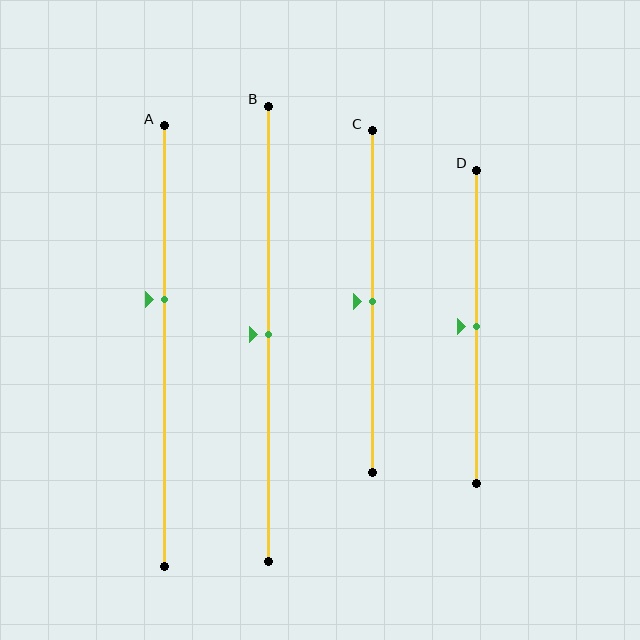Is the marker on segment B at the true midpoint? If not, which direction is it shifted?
Yes, the marker on segment B is at the true midpoint.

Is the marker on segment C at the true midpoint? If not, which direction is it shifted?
Yes, the marker on segment C is at the true midpoint.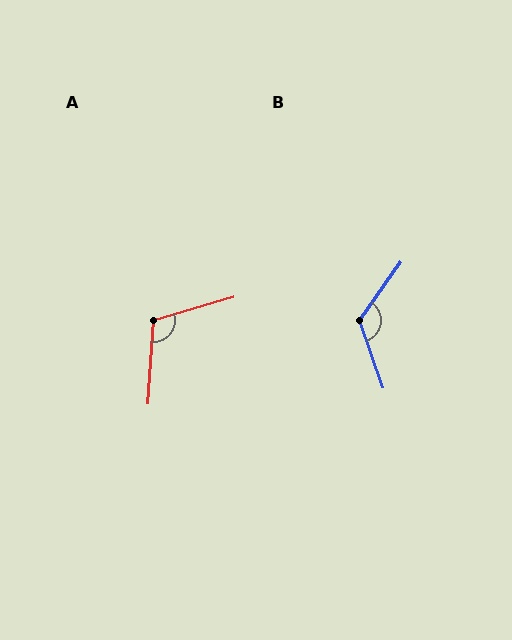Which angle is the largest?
B, at approximately 125 degrees.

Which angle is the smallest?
A, at approximately 110 degrees.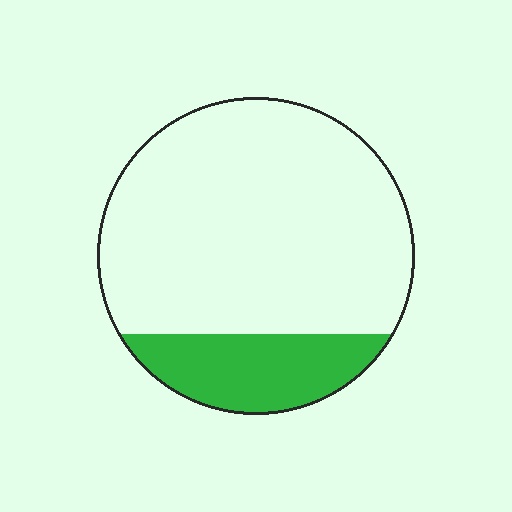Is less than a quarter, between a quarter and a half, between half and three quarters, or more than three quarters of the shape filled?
Less than a quarter.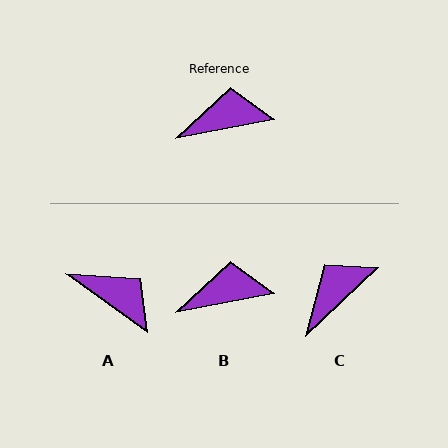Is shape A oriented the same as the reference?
No, it is off by about 47 degrees.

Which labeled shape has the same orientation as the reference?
B.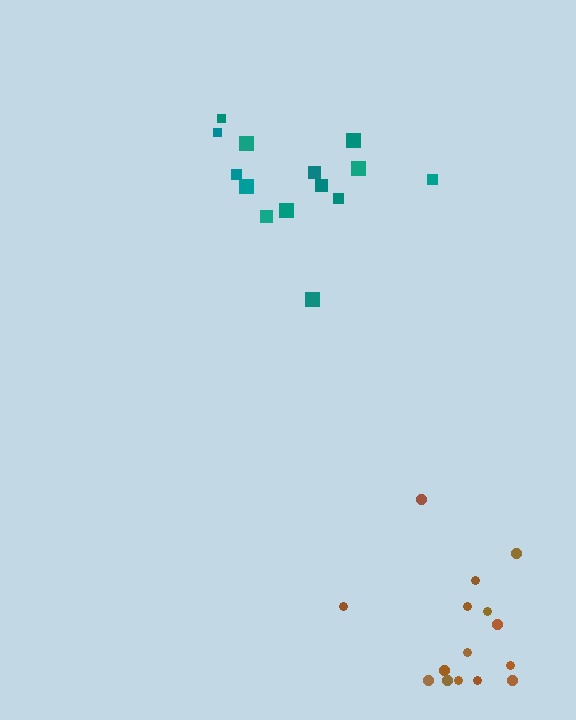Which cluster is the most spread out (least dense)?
Brown.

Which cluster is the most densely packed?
Teal.